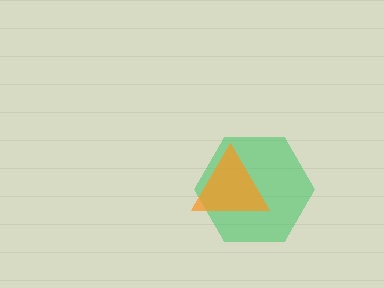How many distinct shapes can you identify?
There are 2 distinct shapes: a green hexagon, an orange triangle.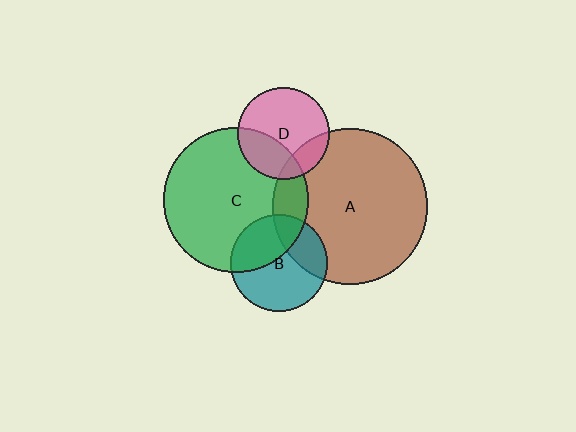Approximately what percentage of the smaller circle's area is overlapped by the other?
Approximately 20%.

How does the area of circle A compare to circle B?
Approximately 2.6 times.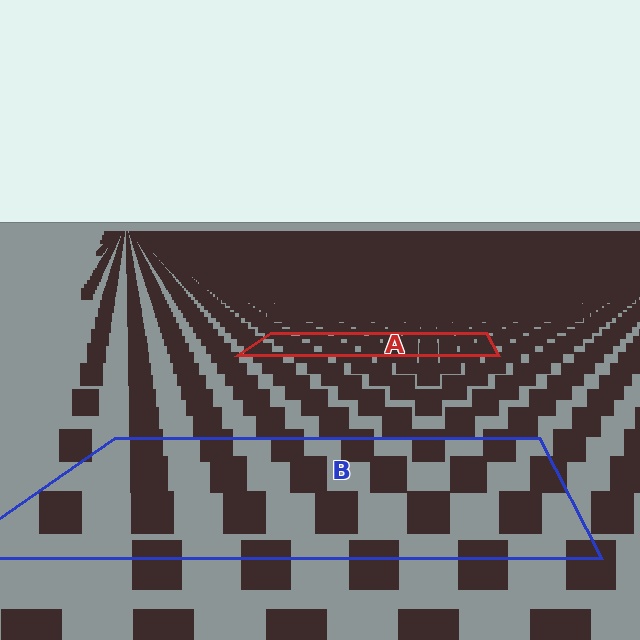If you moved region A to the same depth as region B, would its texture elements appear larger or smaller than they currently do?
They would appear larger. At a closer depth, the same texture elements are projected at a bigger on-screen size.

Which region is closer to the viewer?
Region B is closer. The texture elements there are larger and more spread out.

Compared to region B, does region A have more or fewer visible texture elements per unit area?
Region A has more texture elements per unit area — they are packed more densely because it is farther away.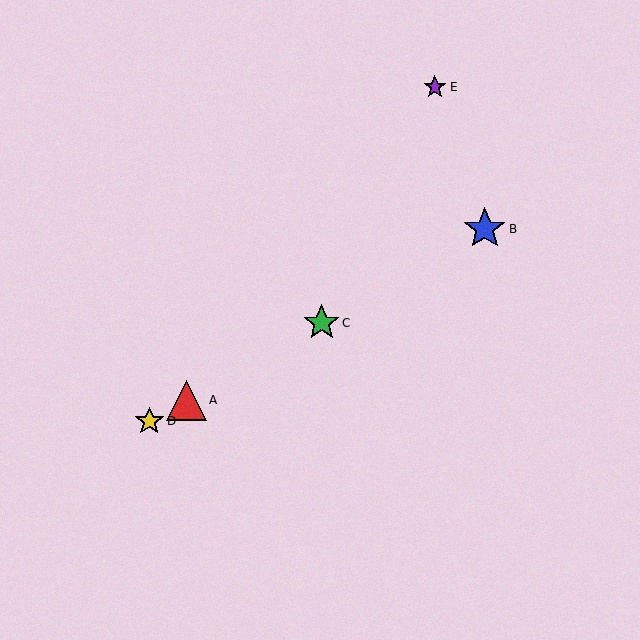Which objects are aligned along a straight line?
Objects A, B, C, D are aligned along a straight line.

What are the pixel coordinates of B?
Object B is at (485, 229).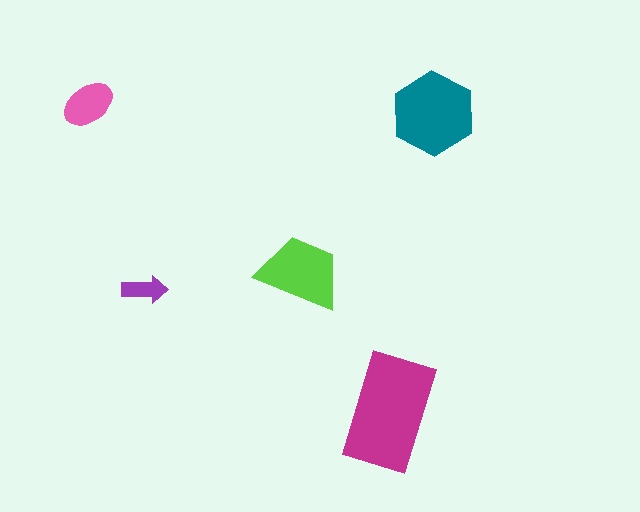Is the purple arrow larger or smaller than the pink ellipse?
Smaller.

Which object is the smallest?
The purple arrow.